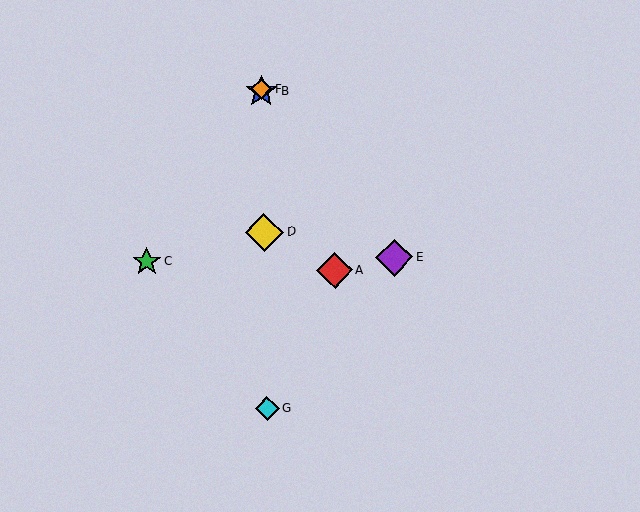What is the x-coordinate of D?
Object D is at x≈264.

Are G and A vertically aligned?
No, G is at x≈267 and A is at x≈335.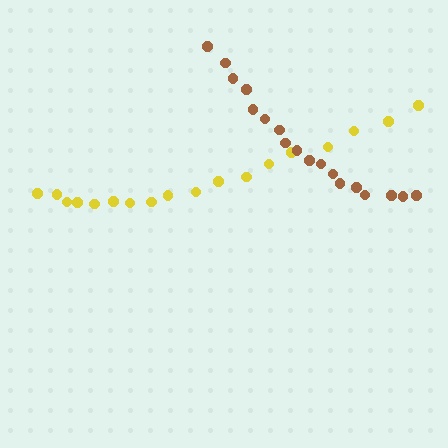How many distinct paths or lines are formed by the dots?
There are 2 distinct paths.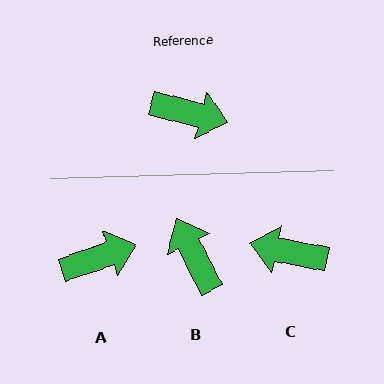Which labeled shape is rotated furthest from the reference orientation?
C, about 177 degrees away.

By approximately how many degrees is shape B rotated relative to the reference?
Approximately 131 degrees counter-clockwise.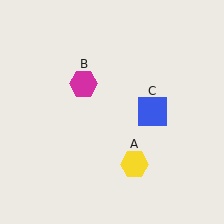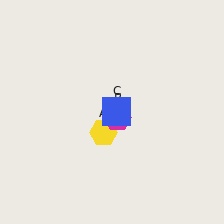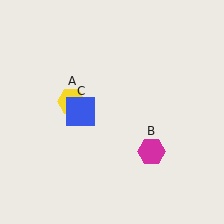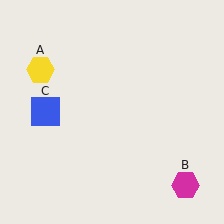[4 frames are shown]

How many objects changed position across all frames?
3 objects changed position: yellow hexagon (object A), magenta hexagon (object B), blue square (object C).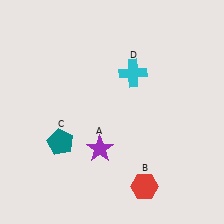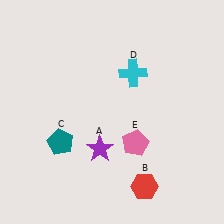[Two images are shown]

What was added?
A pink pentagon (E) was added in Image 2.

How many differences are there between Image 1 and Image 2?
There is 1 difference between the two images.